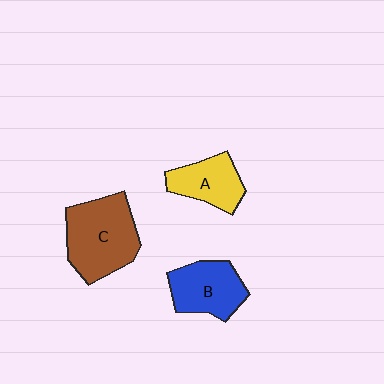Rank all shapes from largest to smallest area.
From largest to smallest: C (brown), B (blue), A (yellow).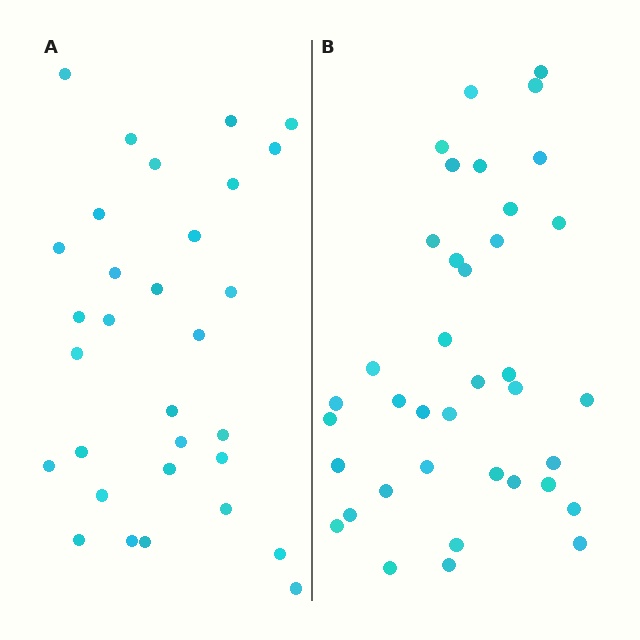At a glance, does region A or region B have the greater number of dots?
Region B (the right region) has more dots.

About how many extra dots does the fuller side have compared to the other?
Region B has roughly 8 or so more dots than region A.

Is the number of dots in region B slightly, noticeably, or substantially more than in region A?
Region B has only slightly more — the two regions are fairly close. The ratio is roughly 1.2 to 1.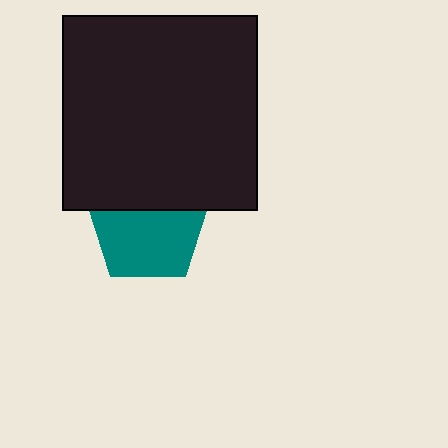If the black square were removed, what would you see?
You would see the complete teal pentagon.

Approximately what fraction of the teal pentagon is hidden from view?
Roughly 36% of the teal pentagon is hidden behind the black square.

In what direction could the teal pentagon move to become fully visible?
The teal pentagon could move down. That would shift it out from behind the black square entirely.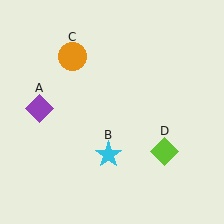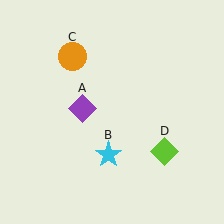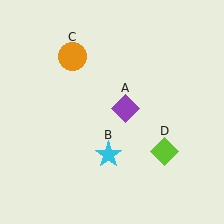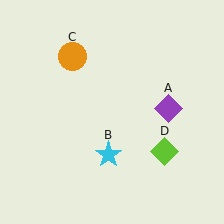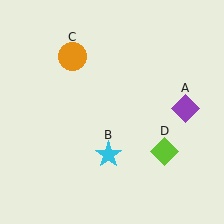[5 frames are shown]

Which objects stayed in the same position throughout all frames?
Cyan star (object B) and orange circle (object C) and lime diamond (object D) remained stationary.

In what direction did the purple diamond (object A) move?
The purple diamond (object A) moved right.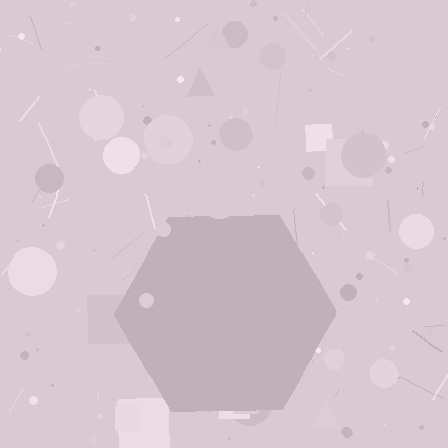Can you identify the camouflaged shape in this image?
The camouflaged shape is a hexagon.